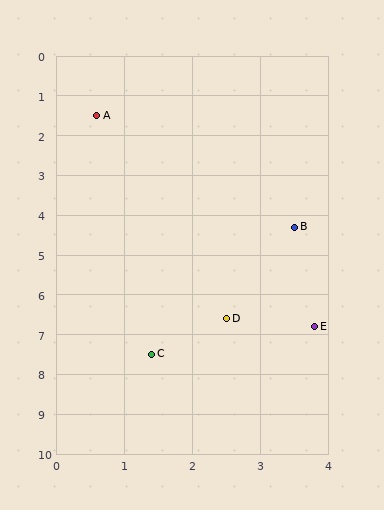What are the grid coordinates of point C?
Point C is at approximately (1.4, 7.5).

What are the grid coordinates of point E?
Point E is at approximately (3.8, 6.8).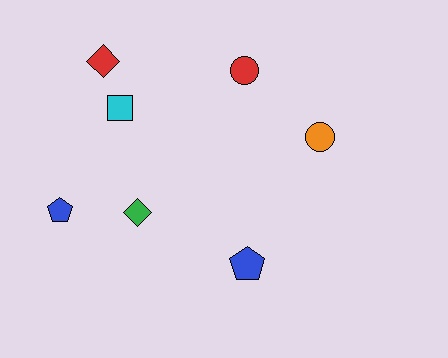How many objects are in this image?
There are 7 objects.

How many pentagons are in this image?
There are 2 pentagons.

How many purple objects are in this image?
There are no purple objects.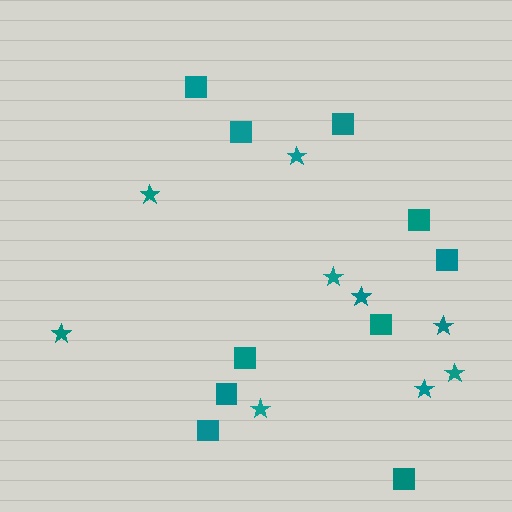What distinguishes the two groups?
There are 2 groups: one group of stars (9) and one group of squares (10).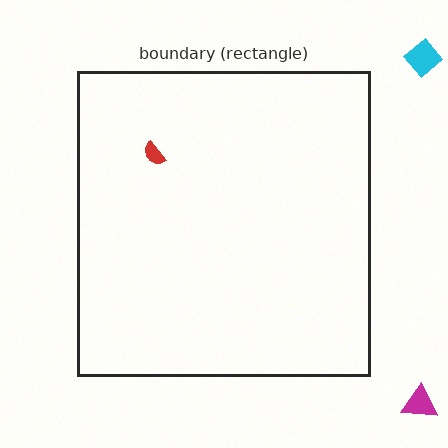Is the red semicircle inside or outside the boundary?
Inside.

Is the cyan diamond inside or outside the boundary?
Outside.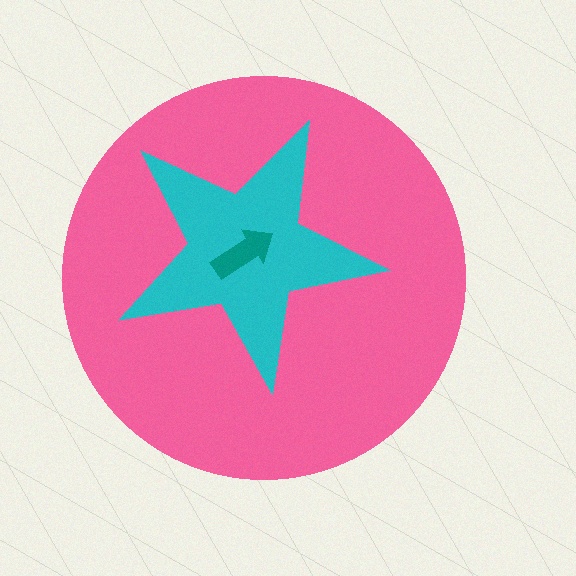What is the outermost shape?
The pink circle.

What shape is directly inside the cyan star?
The teal arrow.